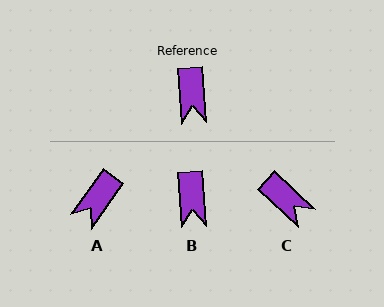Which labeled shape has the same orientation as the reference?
B.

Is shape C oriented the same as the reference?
No, it is off by about 42 degrees.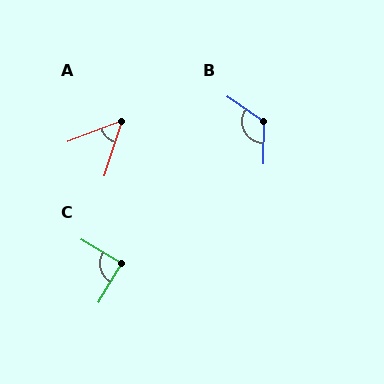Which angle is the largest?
B, at approximately 123 degrees.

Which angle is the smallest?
A, at approximately 50 degrees.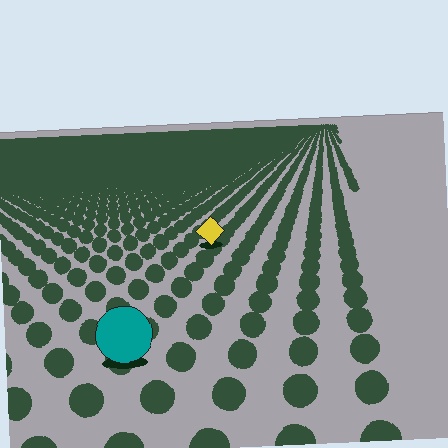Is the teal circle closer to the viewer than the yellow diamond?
Yes. The teal circle is closer — you can tell from the texture gradient: the ground texture is coarser near it.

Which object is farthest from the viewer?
The yellow diamond is farthest from the viewer. It appears smaller and the ground texture around it is denser.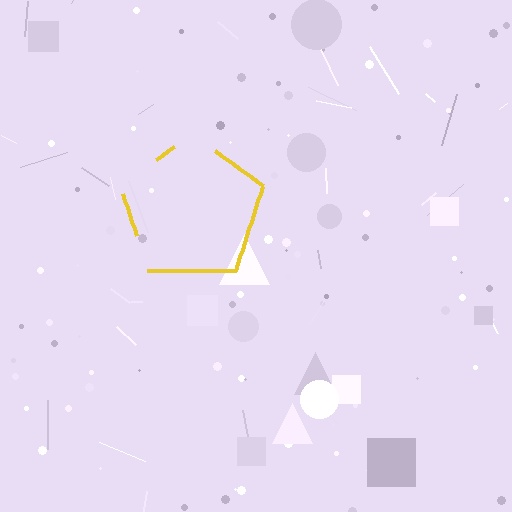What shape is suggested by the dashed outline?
The dashed outline suggests a pentagon.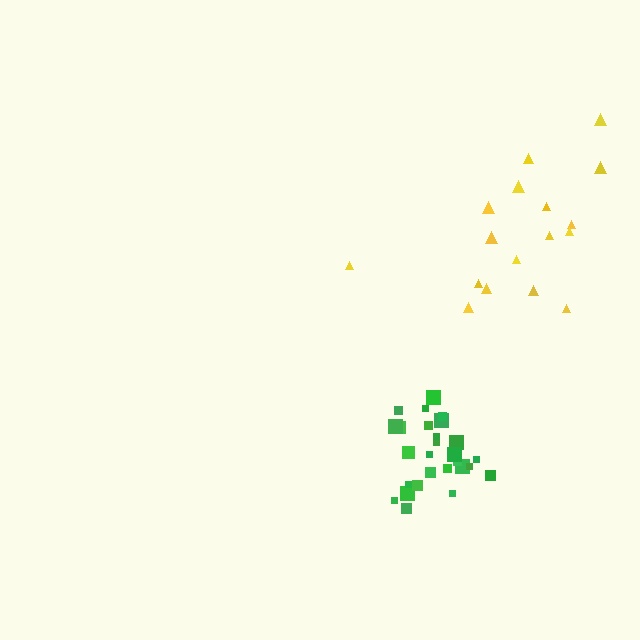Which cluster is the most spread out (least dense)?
Yellow.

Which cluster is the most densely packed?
Green.